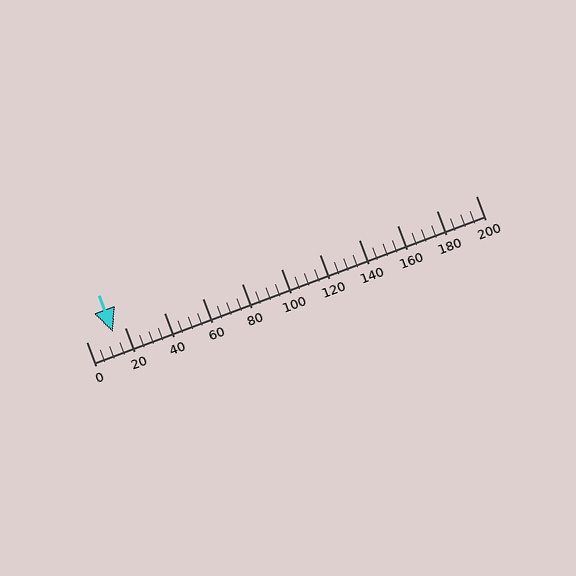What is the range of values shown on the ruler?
The ruler shows values from 0 to 200.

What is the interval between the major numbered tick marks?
The major tick marks are spaced 20 units apart.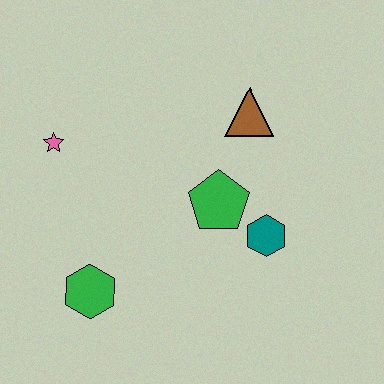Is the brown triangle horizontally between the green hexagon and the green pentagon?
No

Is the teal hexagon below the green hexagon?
No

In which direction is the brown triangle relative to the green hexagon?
The brown triangle is above the green hexagon.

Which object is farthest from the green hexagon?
The brown triangle is farthest from the green hexagon.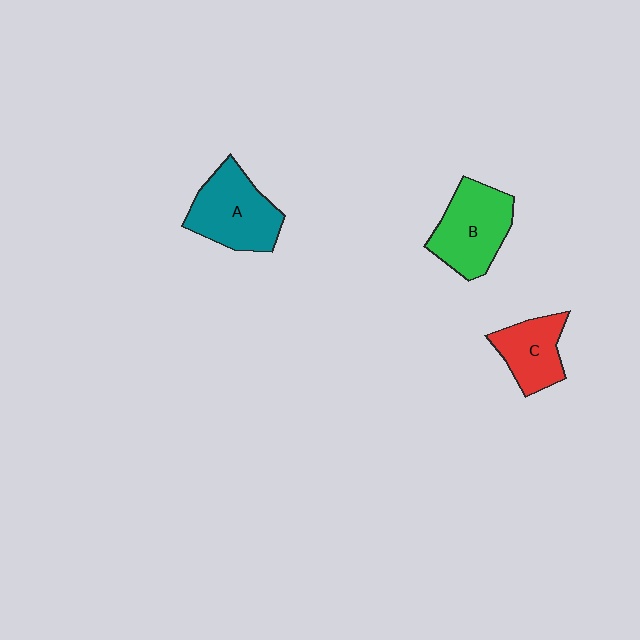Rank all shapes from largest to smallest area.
From largest to smallest: A (teal), B (green), C (red).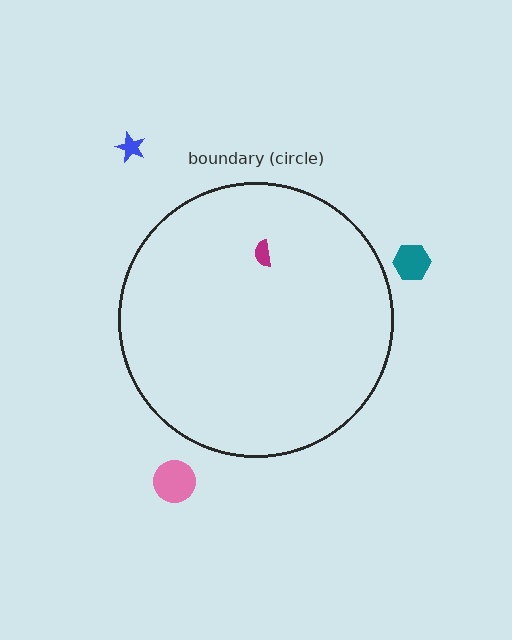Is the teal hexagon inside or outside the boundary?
Outside.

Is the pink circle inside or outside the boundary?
Outside.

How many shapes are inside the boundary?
1 inside, 3 outside.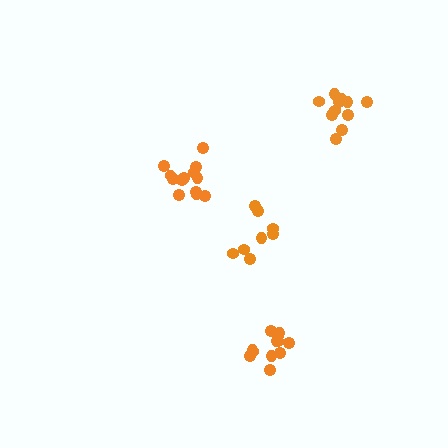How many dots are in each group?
Group 1: 12 dots, Group 2: 13 dots, Group 3: 11 dots, Group 4: 8 dots (44 total).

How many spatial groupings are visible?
There are 4 spatial groupings.